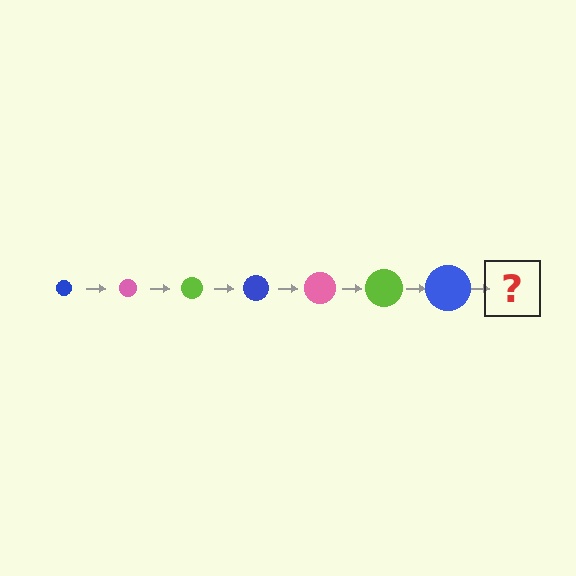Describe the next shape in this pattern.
It should be a pink circle, larger than the previous one.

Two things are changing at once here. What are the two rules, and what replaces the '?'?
The two rules are that the circle grows larger each step and the color cycles through blue, pink, and lime. The '?' should be a pink circle, larger than the previous one.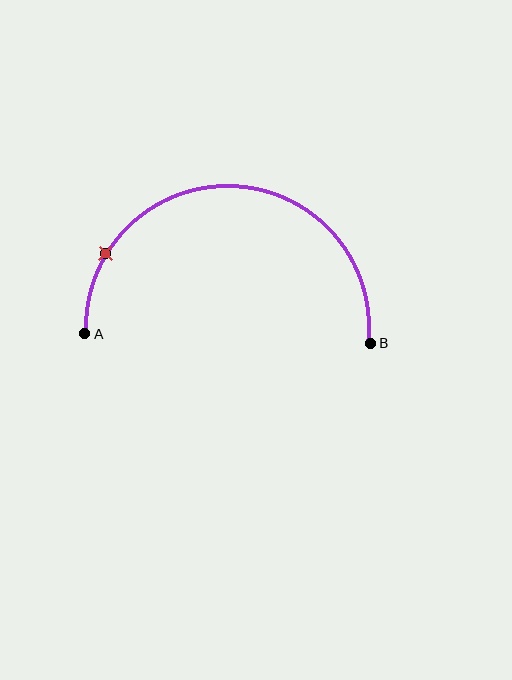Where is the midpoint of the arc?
The arc midpoint is the point on the curve farthest from the straight line joining A and B. It sits above that line.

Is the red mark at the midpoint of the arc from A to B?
No. The red mark lies on the arc but is closer to endpoint A. The arc midpoint would be at the point on the curve equidistant along the arc from both A and B.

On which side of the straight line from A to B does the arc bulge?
The arc bulges above the straight line connecting A and B.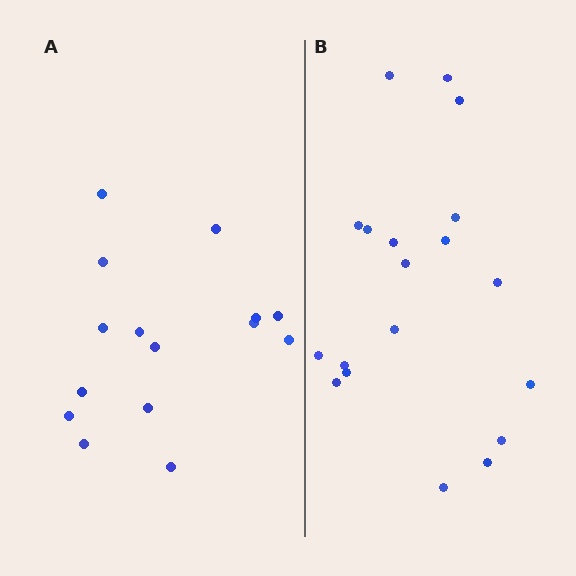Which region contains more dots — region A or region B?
Region B (the right region) has more dots.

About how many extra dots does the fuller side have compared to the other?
Region B has about 4 more dots than region A.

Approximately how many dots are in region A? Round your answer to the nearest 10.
About 20 dots. (The exact count is 15, which rounds to 20.)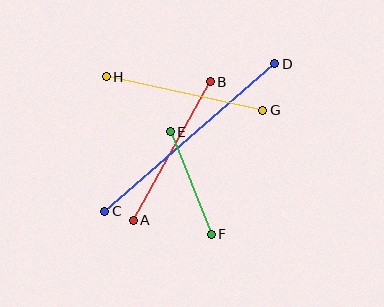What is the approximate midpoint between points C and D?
The midpoint is at approximately (190, 137) pixels.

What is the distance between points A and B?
The distance is approximately 158 pixels.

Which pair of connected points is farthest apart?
Points C and D are farthest apart.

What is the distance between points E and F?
The distance is approximately 110 pixels.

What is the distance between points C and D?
The distance is approximately 225 pixels.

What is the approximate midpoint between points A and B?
The midpoint is at approximately (172, 151) pixels.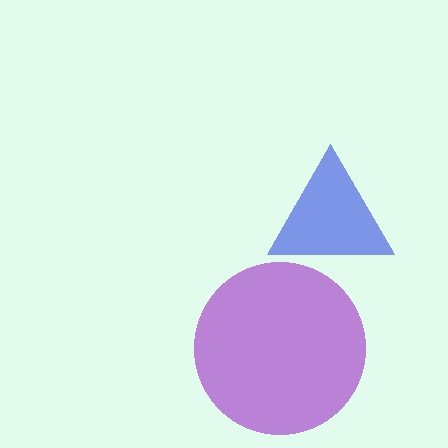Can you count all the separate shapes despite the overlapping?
Yes, there are 2 separate shapes.